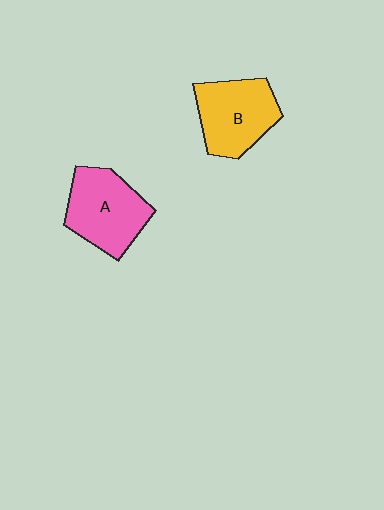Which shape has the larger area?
Shape A (pink).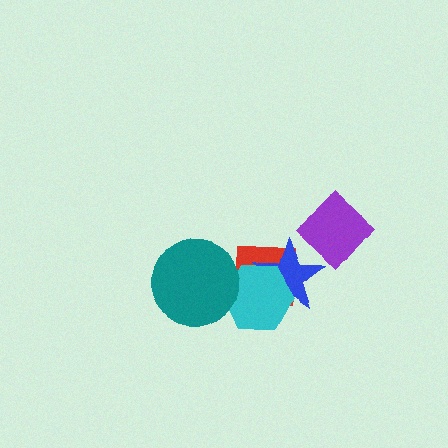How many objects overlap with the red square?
2 objects overlap with the red square.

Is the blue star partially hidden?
Yes, it is partially covered by another shape.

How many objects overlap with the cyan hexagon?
3 objects overlap with the cyan hexagon.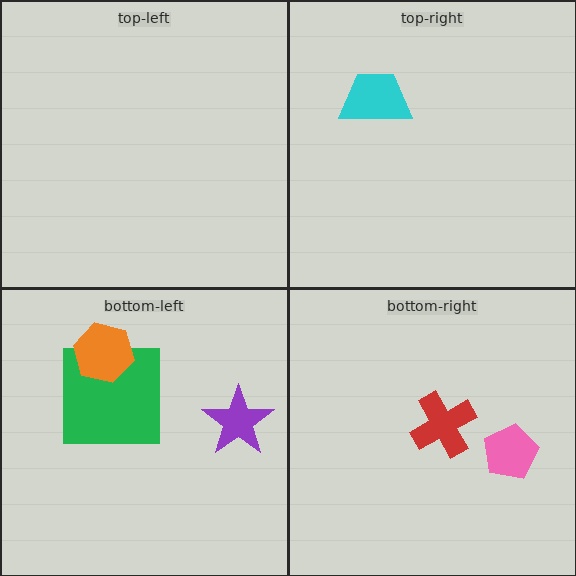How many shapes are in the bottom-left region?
3.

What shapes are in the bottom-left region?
The green square, the orange hexagon, the purple star.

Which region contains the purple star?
The bottom-left region.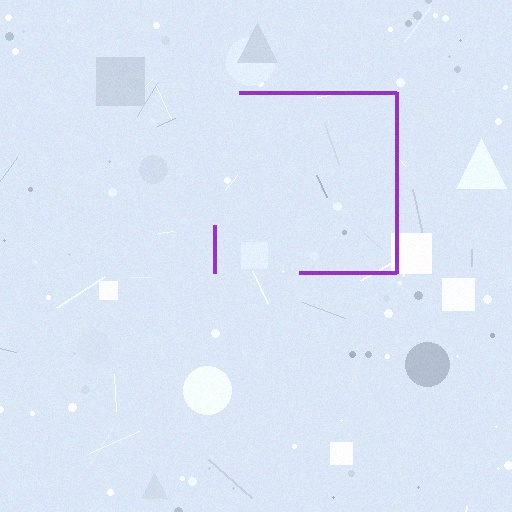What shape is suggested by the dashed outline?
The dashed outline suggests a square.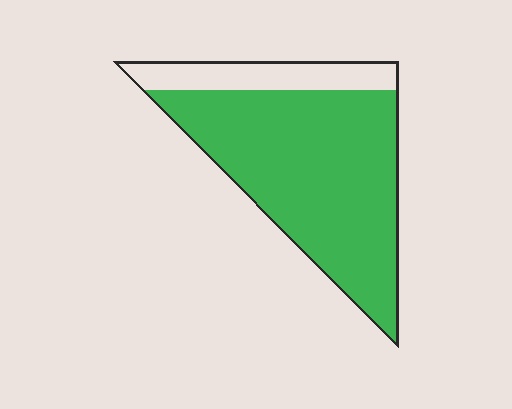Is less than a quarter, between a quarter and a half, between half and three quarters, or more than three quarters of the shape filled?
More than three quarters.